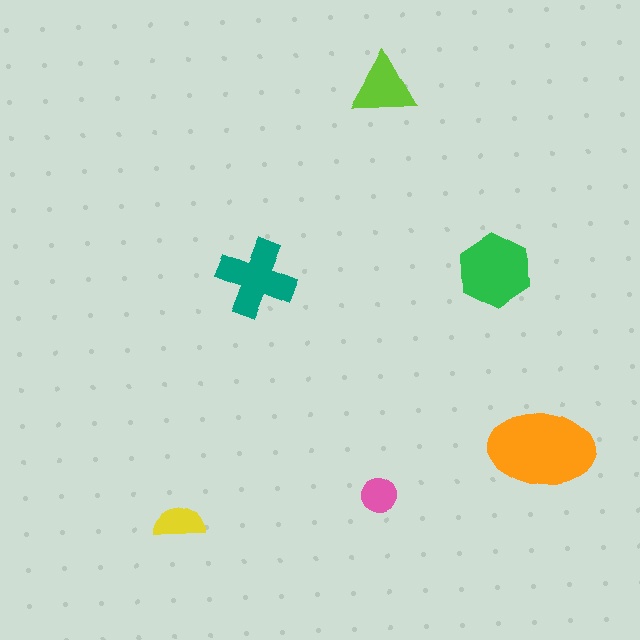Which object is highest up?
The lime triangle is topmost.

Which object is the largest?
The orange ellipse.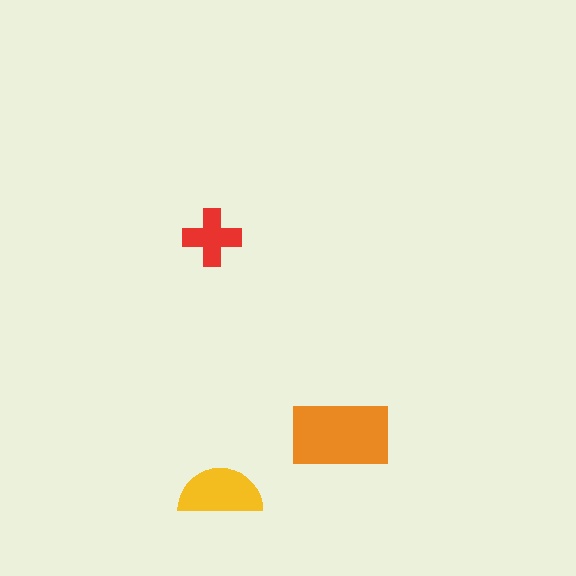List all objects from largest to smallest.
The orange rectangle, the yellow semicircle, the red cross.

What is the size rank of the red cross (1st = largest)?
3rd.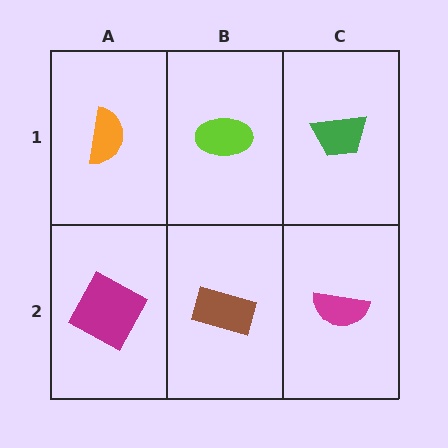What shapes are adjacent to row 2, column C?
A green trapezoid (row 1, column C), a brown rectangle (row 2, column B).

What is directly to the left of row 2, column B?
A magenta square.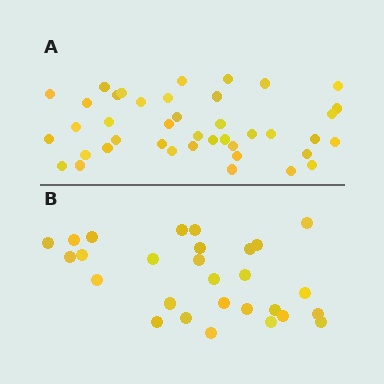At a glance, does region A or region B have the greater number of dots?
Region A (the top region) has more dots.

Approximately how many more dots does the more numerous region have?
Region A has approximately 15 more dots than region B.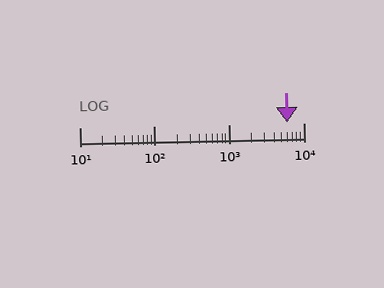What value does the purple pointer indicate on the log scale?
The pointer indicates approximately 6100.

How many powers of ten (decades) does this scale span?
The scale spans 3 decades, from 10 to 10000.